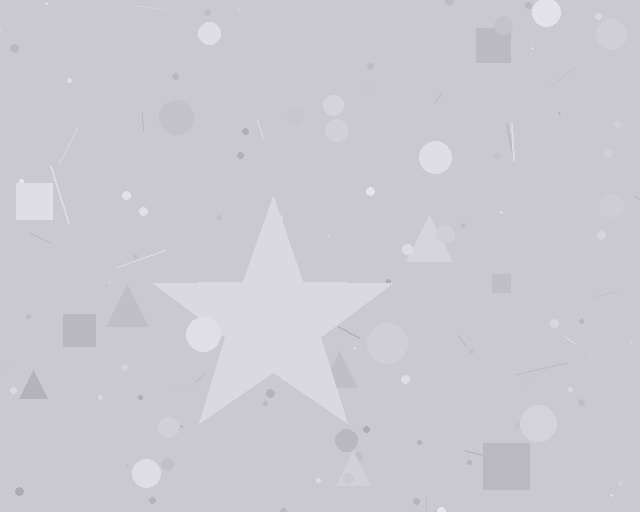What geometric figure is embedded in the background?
A star is embedded in the background.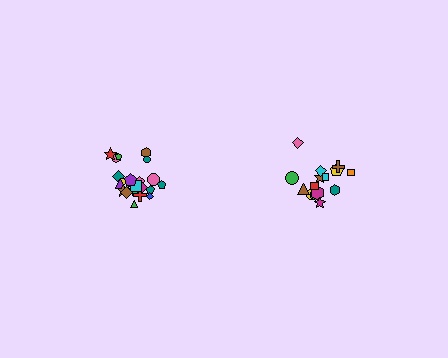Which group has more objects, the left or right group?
The left group.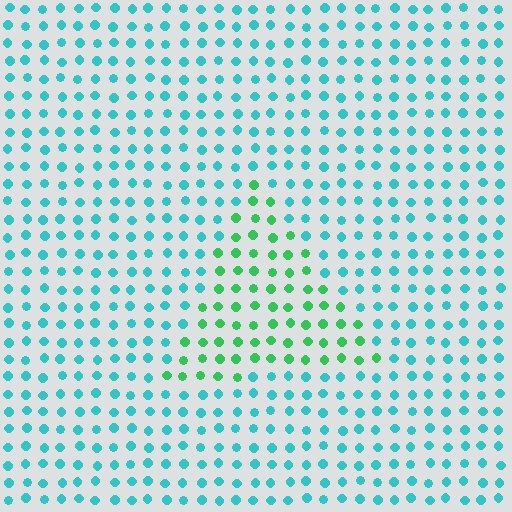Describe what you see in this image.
The image is filled with small cyan elements in a uniform arrangement. A triangle-shaped region is visible where the elements are tinted to a slightly different hue, forming a subtle color boundary.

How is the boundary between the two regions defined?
The boundary is defined purely by a slight shift in hue (about 45 degrees). Spacing, size, and orientation are identical on both sides.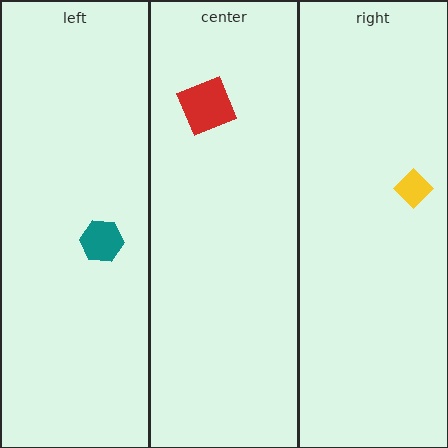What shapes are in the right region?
The yellow diamond.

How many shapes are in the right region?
1.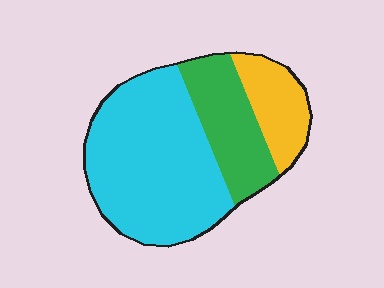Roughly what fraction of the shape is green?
Green takes up about one quarter (1/4) of the shape.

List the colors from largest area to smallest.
From largest to smallest: cyan, green, yellow.